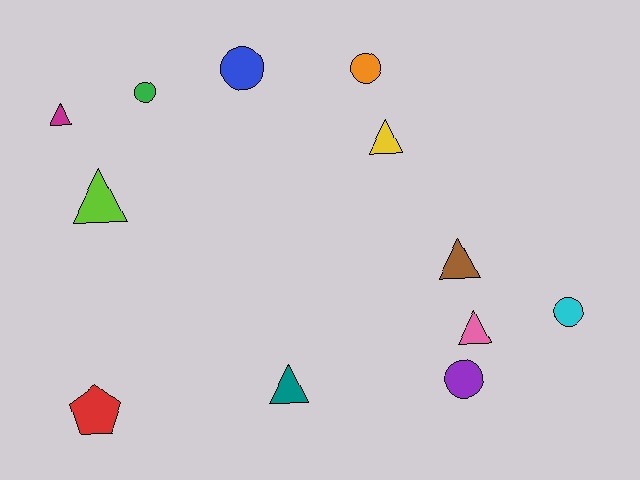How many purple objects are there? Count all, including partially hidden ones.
There is 1 purple object.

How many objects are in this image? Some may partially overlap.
There are 12 objects.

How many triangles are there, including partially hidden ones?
There are 6 triangles.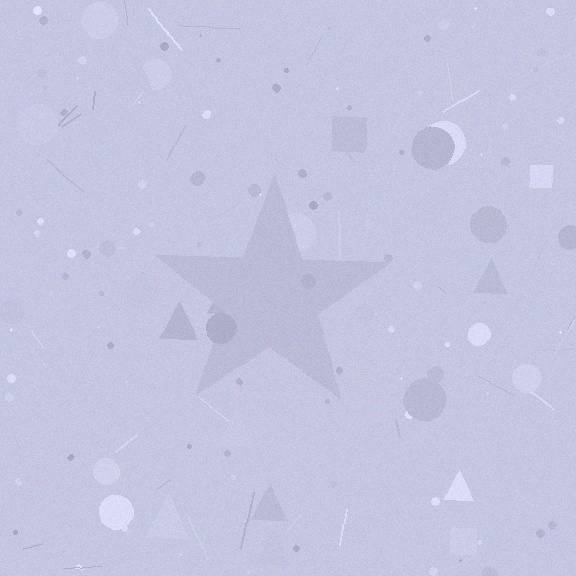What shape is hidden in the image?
A star is hidden in the image.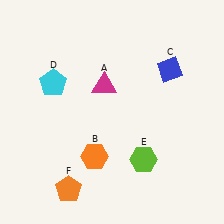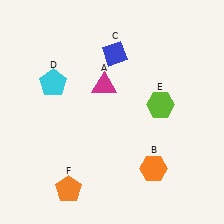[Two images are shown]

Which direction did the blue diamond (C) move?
The blue diamond (C) moved left.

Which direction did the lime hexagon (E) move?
The lime hexagon (E) moved up.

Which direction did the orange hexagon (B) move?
The orange hexagon (B) moved right.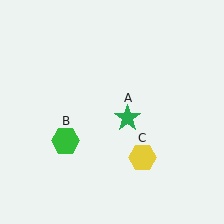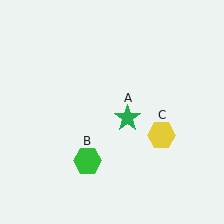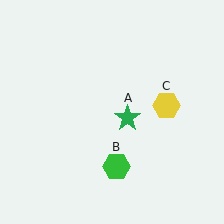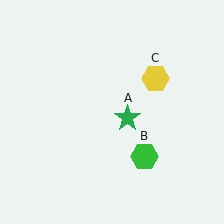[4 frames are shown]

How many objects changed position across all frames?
2 objects changed position: green hexagon (object B), yellow hexagon (object C).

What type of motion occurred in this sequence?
The green hexagon (object B), yellow hexagon (object C) rotated counterclockwise around the center of the scene.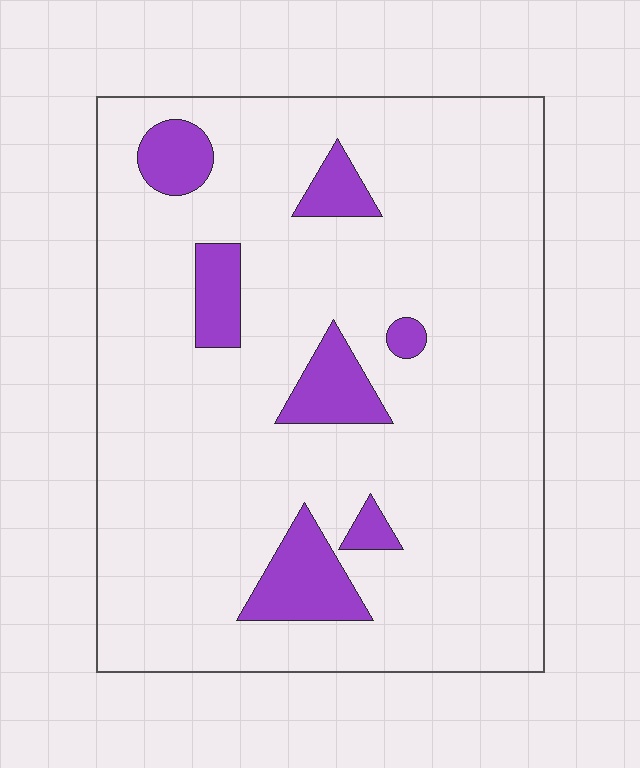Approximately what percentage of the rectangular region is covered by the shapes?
Approximately 10%.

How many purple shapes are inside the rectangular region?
7.